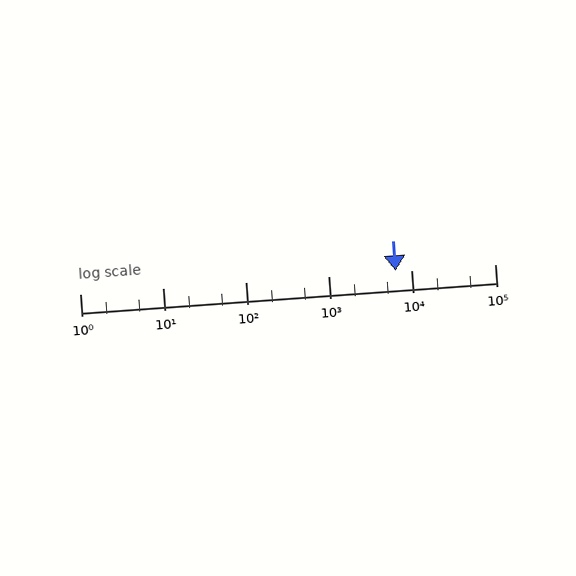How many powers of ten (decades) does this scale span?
The scale spans 5 decades, from 1 to 100000.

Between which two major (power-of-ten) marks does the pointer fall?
The pointer is between 1000 and 10000.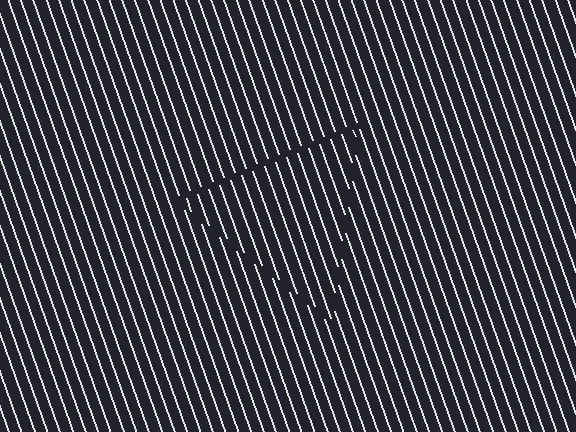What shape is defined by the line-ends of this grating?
An illusory triangle. The interior of the shape contains the same grating, shifted by half a period — the contour is defined by the phase discontinuity where line-ends from the inner and outer gratings abut.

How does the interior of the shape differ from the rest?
The interior of the shape contains the same grating, shifted by half a period — the contour is defined by the phase discontinuity where line-ends from the inner and outer gratings abut.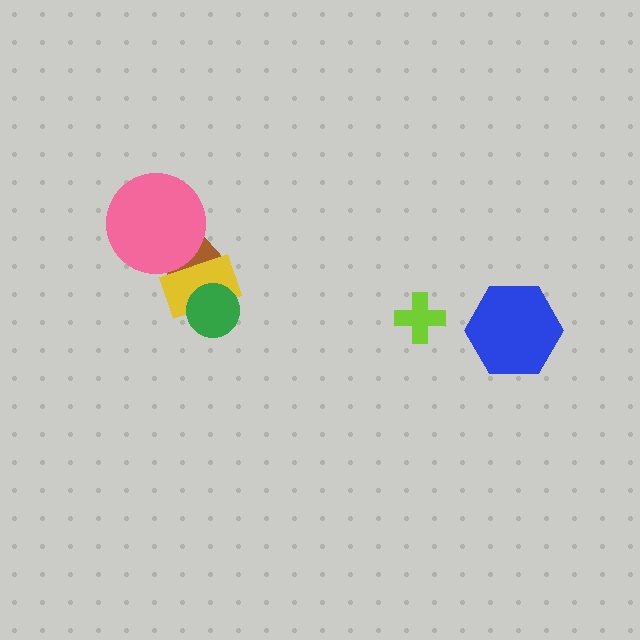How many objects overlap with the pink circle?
2 objects overlap with the pink circle.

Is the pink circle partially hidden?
Yes, it is partially covered by another shape.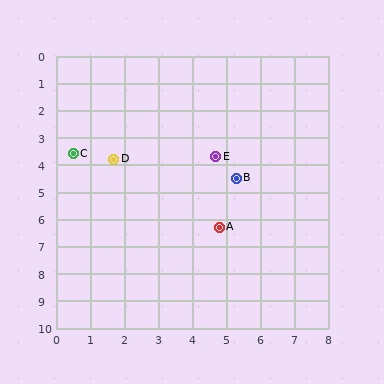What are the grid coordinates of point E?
Point E is at approximately (4.7, 3.7).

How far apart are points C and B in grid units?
Points C and B are about 4.9 grid units apart.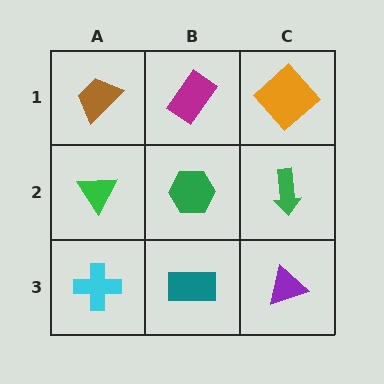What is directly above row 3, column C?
A green arrow.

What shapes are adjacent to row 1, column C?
A green arrow (row 2, column C), a magenta rectangle (row 1, column B).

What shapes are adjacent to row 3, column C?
A green arrow (row 2, column C), a teal rectangle (row 3, column B).